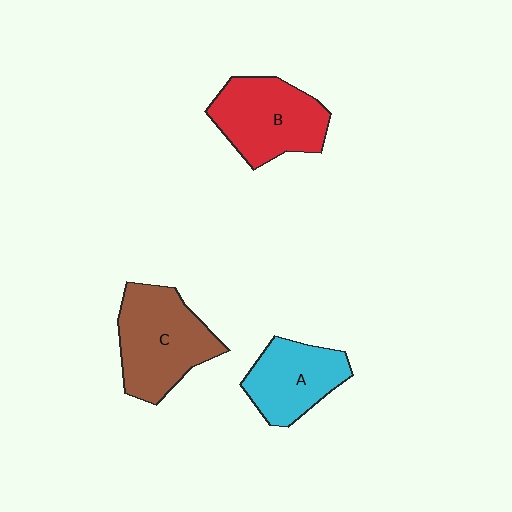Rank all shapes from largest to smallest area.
From largest to smallest: C (brown), B (red), A (cyan).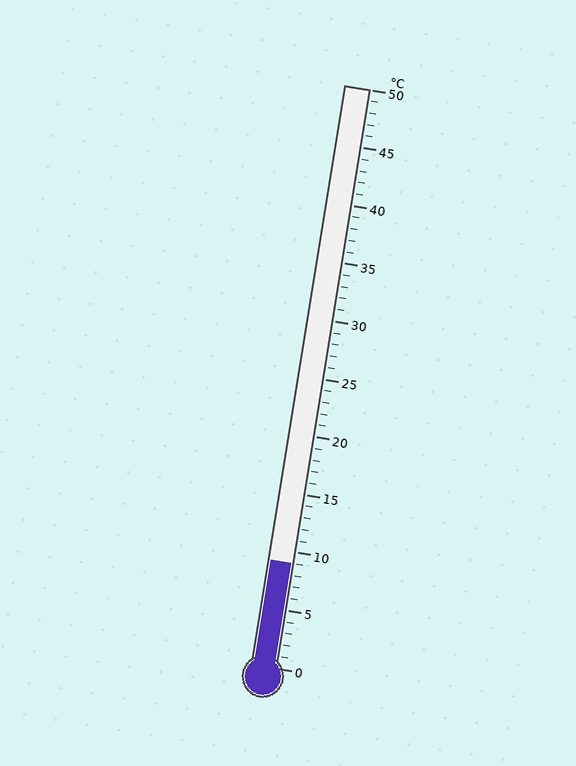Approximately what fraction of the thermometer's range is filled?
The thermometer is filled to approximately 20% of its range.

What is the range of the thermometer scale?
The thermometer scale ranges from 0°C to 50°C.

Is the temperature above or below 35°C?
The temperature is below 35°C.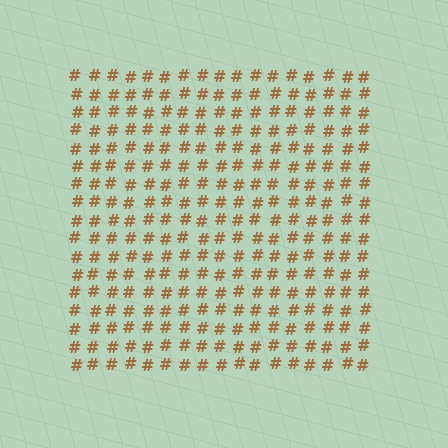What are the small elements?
The small elements are hash symbols.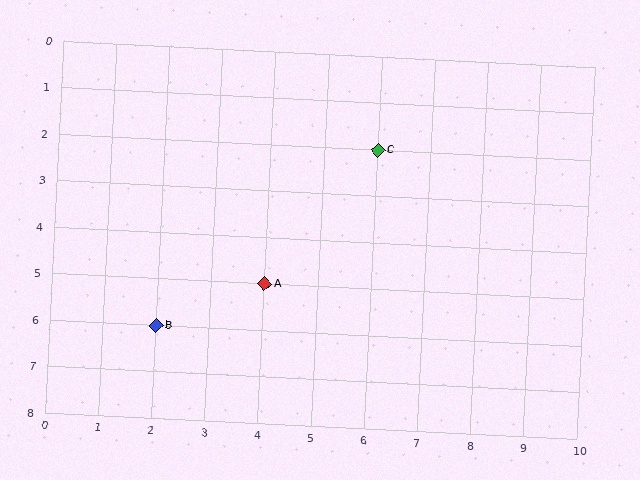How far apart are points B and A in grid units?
Points B and A are 2 columns and 1 row apart (about 2.2 grid units diagonally).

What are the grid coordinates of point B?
Point B is at grid coordinates (2, 6).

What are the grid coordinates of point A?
Point A is at grid coordinates (4, 5).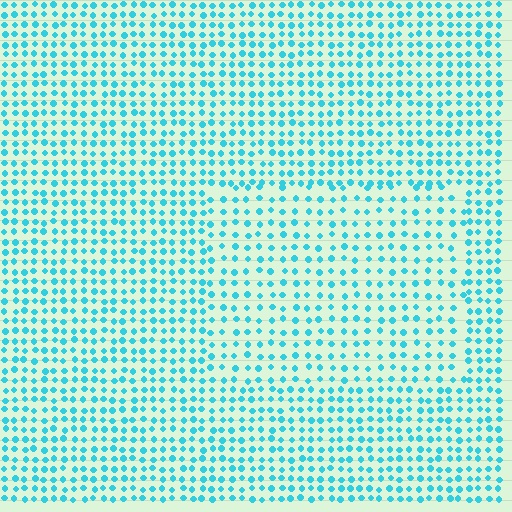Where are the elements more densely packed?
The elements are more densely packed outside the rectangle boundary.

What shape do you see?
I see a rectangle.